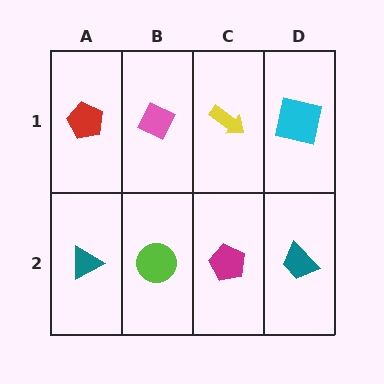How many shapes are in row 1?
4 shapes.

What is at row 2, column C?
A magenta pentagon.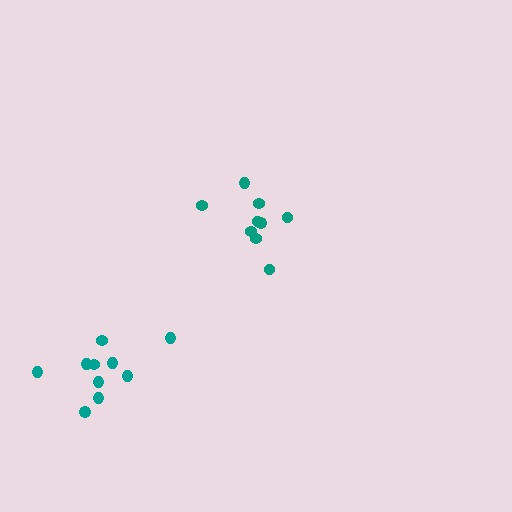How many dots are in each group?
Group 1: 10 dots, Group 2: 9 dots (19 total).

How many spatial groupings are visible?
There are 2 spatial groupings.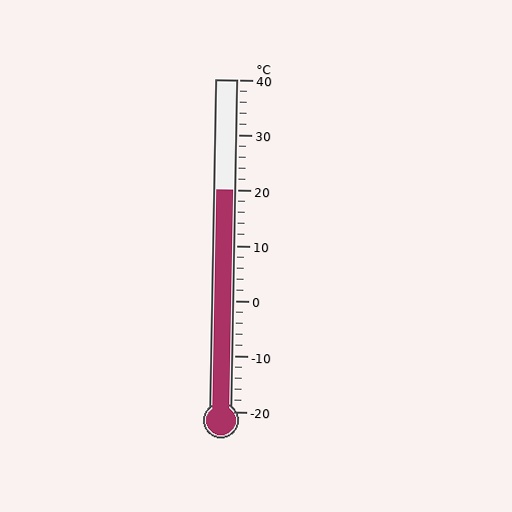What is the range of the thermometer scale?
The thermometer scale ranges from -20°C to 40°C.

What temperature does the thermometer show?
The thermometer shows approximately 20°C.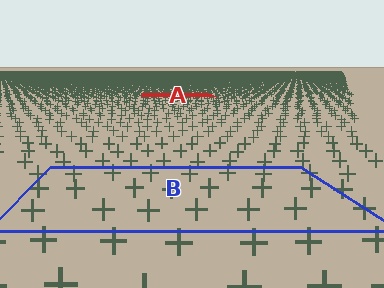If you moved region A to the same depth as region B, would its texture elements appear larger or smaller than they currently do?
They would appear larger. At a closer depth, the same texture elements are projected at a bigger on-screen size.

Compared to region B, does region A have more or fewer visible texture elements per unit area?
Region A has more texture elements per unit area — they are packed more densely because it is farther away.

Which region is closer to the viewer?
Region B is closer. The texture elements there are larger and more spread out.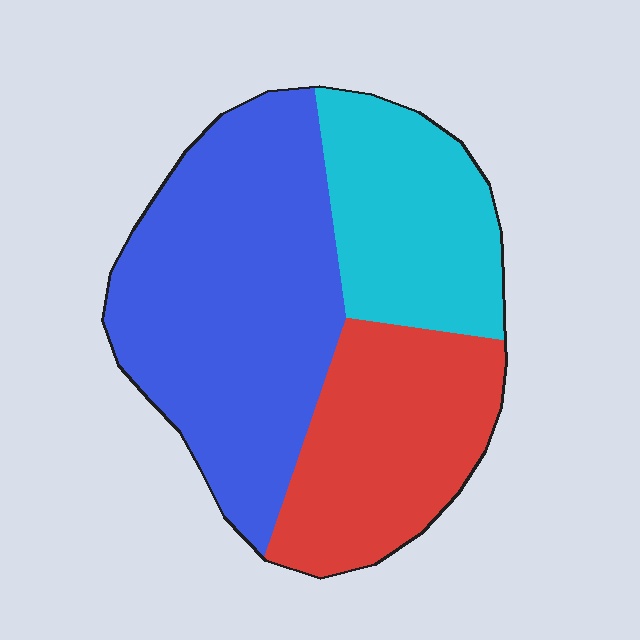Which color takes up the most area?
Blue, at roughly 50%.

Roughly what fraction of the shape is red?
Red covers 28% of the shape.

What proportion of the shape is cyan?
Cyan takes up less than a quarter of the shape.